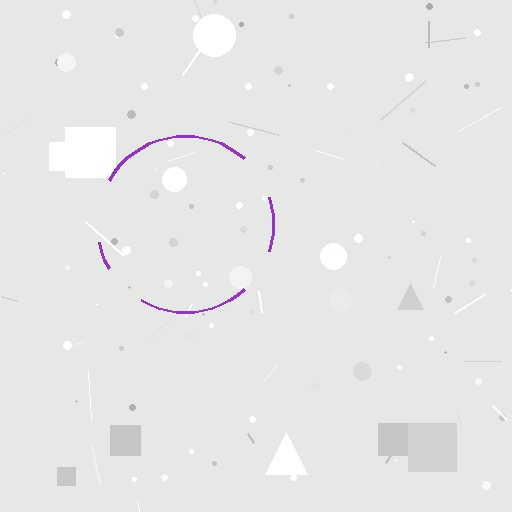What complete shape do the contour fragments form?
The contour fragments form a circle.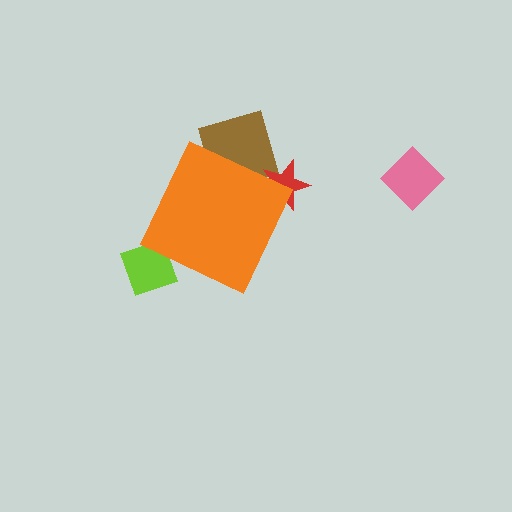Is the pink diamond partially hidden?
No, the pink diamond is fully visible.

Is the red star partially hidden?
Yes, the red star is partially hidden behind the orange diamond.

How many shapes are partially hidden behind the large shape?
3 shapes are partially hidden.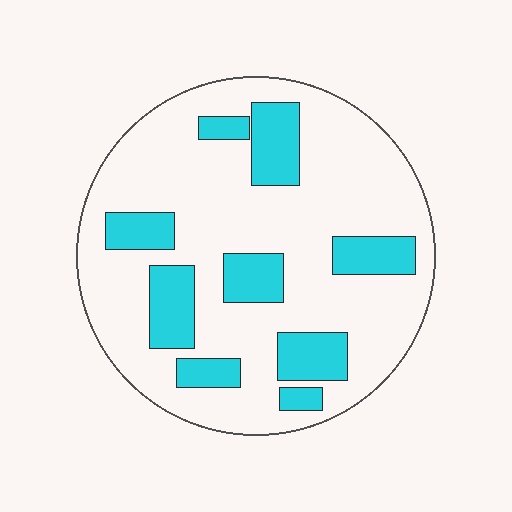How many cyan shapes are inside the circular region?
9.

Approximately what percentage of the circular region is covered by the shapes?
Approximately 25%.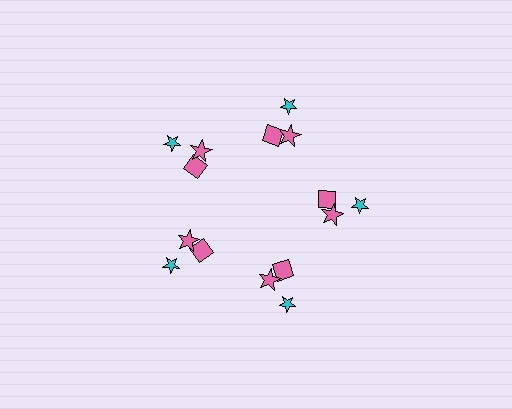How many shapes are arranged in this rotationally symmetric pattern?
There are 15 shapes, arranged in 5 groups of 3.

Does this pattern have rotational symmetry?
Yes, this pattern has 5-fold rotational symmetry. It looks the same after rotating 72 degrees around the center.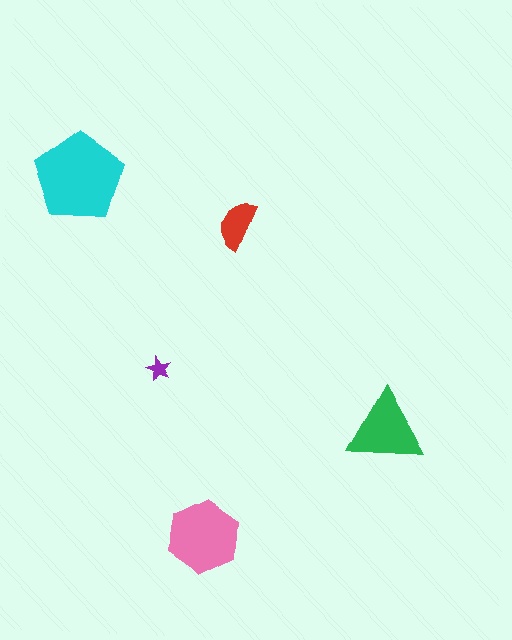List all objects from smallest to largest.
The purple star, the red semicircle, the green triangle, the pink hexagon, the cyan pentagon.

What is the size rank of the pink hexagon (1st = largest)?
2nd.